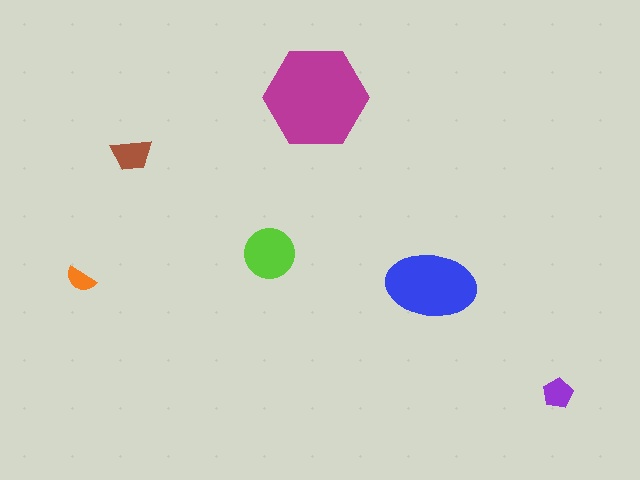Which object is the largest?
The magenta hexagon.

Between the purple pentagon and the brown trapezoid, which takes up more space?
The brown trapezoid.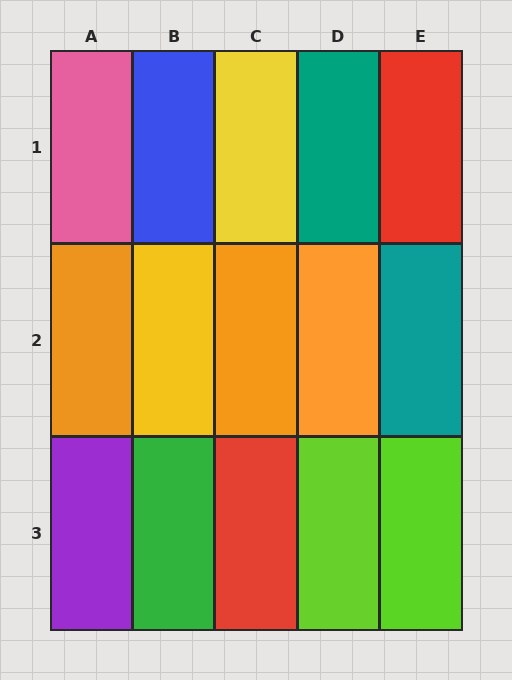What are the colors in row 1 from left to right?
Pink, blue, yellow, teal, red.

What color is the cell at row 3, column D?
Lime.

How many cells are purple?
1 cell is purple.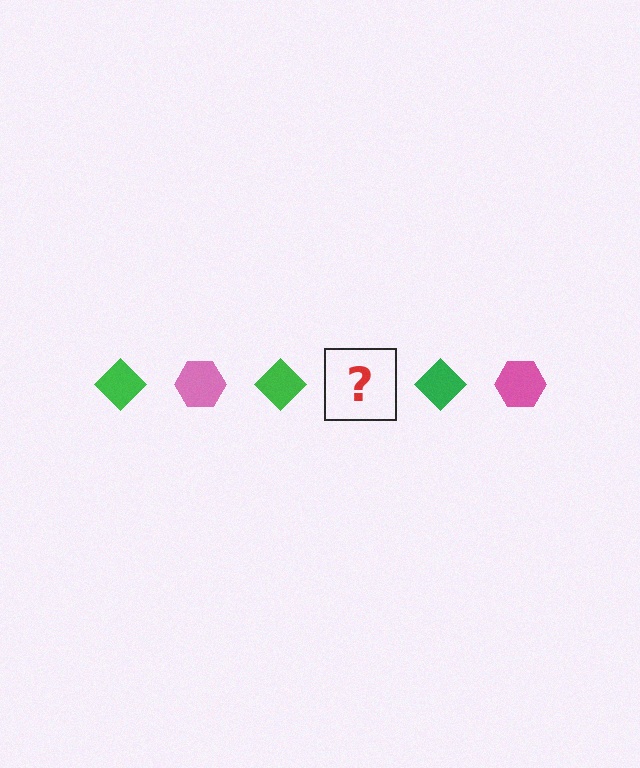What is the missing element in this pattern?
The missing element is a pink hexagon.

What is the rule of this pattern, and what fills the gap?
The rule is that the pattern alternates between green diamond and pink hexagon. The gap should be filled with a pink hexagon.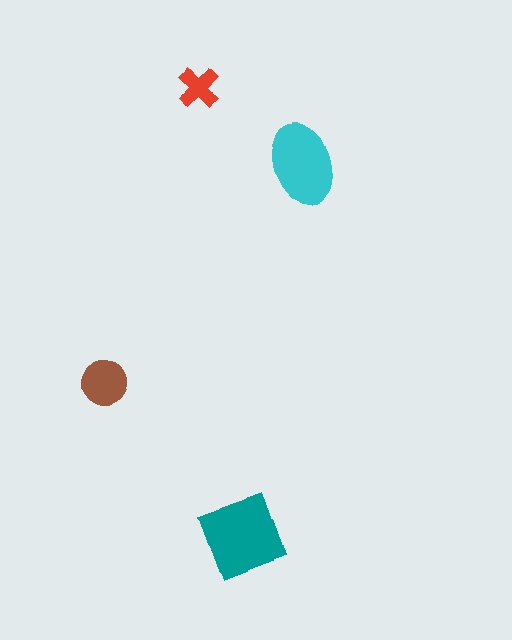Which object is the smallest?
The red cross.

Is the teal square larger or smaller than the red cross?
Larger.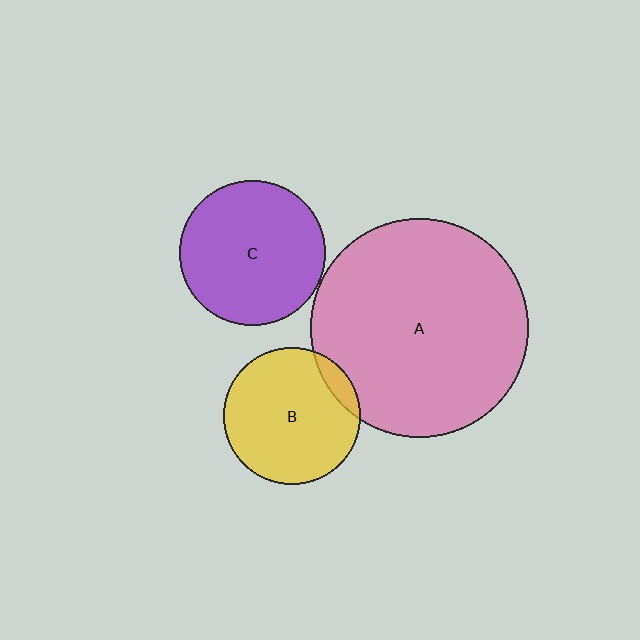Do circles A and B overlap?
Yes.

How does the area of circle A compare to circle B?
Approximately 2.5 times.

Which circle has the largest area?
Circle A (pink).